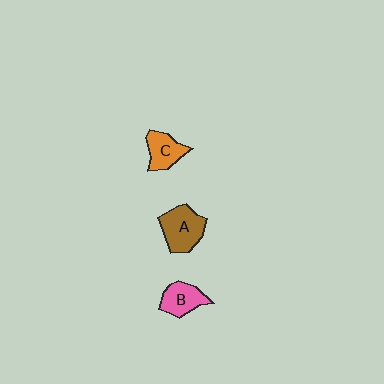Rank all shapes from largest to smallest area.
From largest to smallest: A (brown), B (pink), C (orange).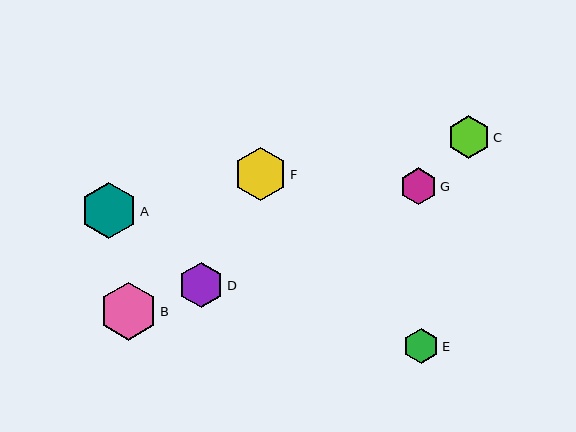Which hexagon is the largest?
Hexagon B is the largest with a size of approximately 58 pixels.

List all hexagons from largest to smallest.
From largest to smallest: B, A, F, D, C, G, E.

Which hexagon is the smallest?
Hexagon E is the smallest with a size of approximately 36 pixels.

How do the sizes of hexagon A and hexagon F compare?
Hexagon A and hexagon F are approximately the same size.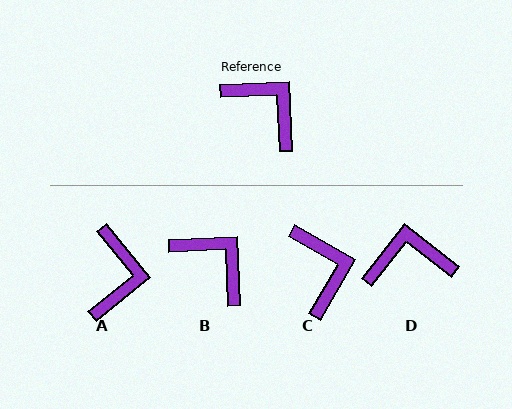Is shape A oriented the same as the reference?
No, it is off by about 54 degrees.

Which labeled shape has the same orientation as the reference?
B.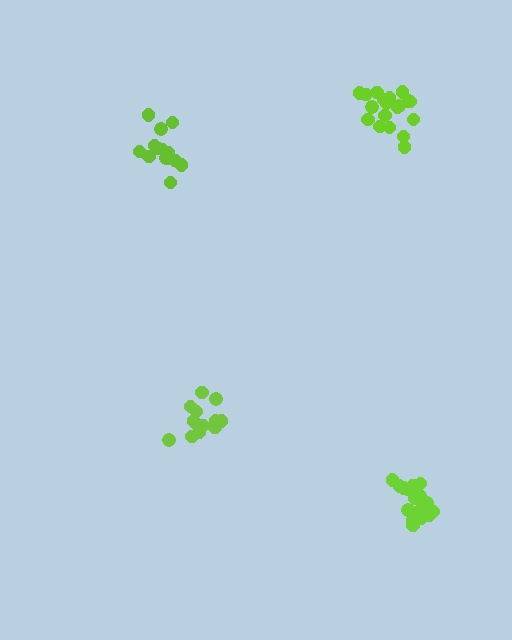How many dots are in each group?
Group 1: 13 dots, Group 2: 14 dots, Group 3: 19 dots, Group 4: 19 dots (65 total).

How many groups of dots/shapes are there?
There are 4 groups.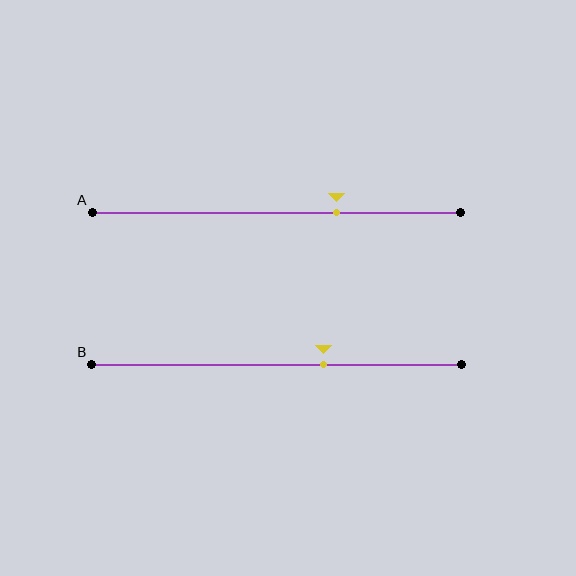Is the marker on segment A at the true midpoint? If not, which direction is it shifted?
No, the marker on segment A is shifted to the right by about 16% of the segment length.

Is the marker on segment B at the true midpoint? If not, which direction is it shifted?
No, the marker on segment B is shifted to the right by about 13% of the segment length.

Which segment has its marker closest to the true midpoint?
Segment B has its marker closest to the true midpoint.